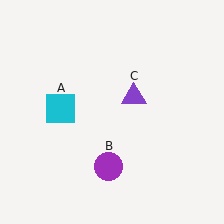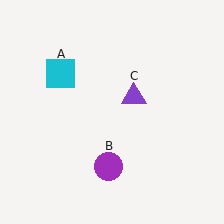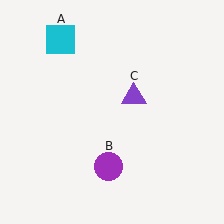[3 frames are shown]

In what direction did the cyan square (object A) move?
The cyan square (object A) moved up.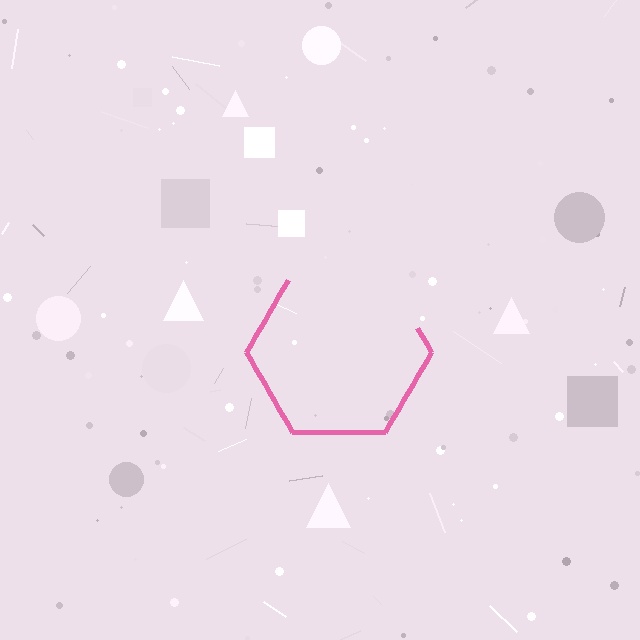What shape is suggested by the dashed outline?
The dashed outline suggests a hexagon.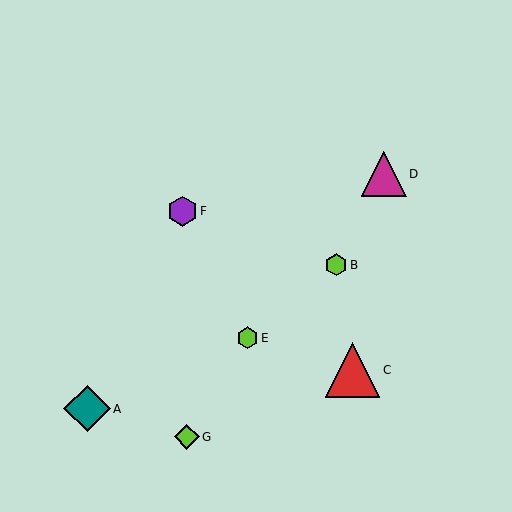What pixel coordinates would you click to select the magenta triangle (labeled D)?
Click at (384, 174) to select the magenta triangle D.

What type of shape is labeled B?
Shape B is a lime hexagon.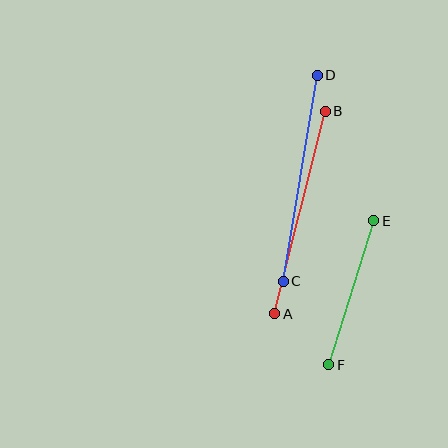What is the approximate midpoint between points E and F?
The midpoint is at approximately (351, 293) pixels.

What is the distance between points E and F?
The distance is approximately 151 pixels.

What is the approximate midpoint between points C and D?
The midpoint is at approximately (300, 178) pixels.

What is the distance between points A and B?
The distance is approximately 208 pixels.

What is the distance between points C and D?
The distance is approximately 209 pixels.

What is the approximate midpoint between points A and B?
The midpoint is at approximately (300, 212) pixels.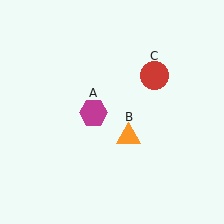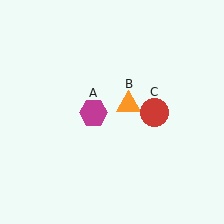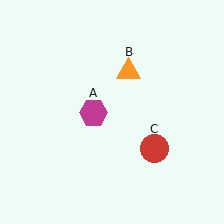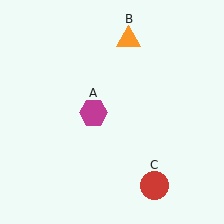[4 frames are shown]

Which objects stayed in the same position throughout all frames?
Magenta hexagon (object A) remained stationary.